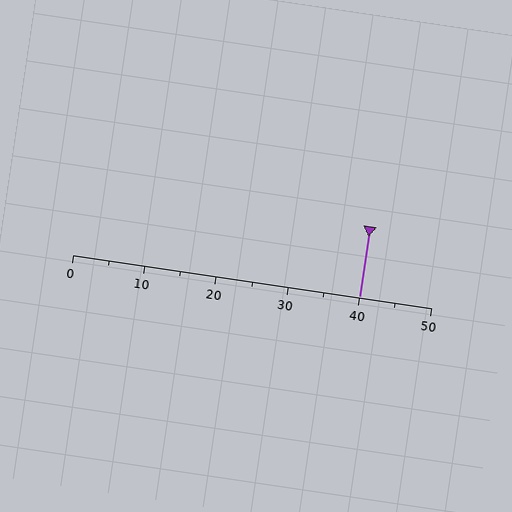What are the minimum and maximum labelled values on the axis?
The axis runs from 0 to 50.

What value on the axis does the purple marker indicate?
The marker indicates approximately 40.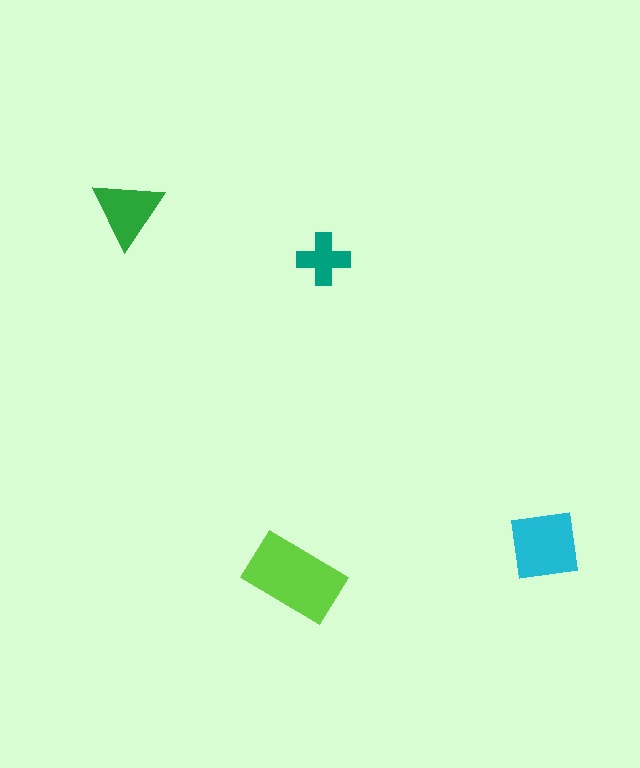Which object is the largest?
The lime rectangle.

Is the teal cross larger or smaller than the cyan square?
Smaller.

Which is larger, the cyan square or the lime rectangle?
The lime rectangle.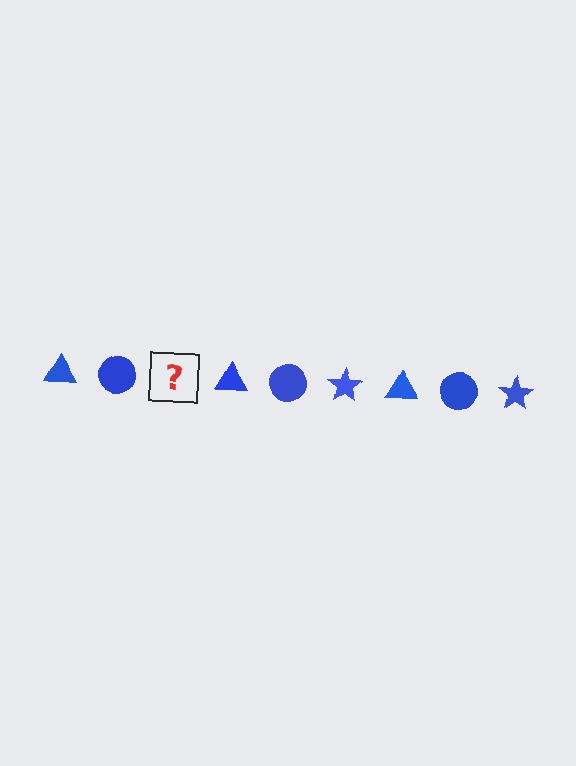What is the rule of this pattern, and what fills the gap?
The rule is that the pattern cycles through triangle, circle, star shapes in blue. The gap should be filled with a blue star.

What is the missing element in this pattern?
The missing element is a blue star.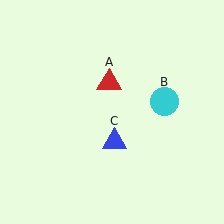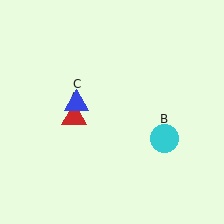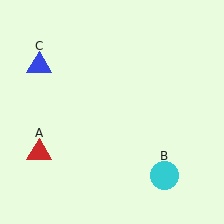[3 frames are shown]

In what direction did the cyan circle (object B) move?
The cyan circle (object B) moved down.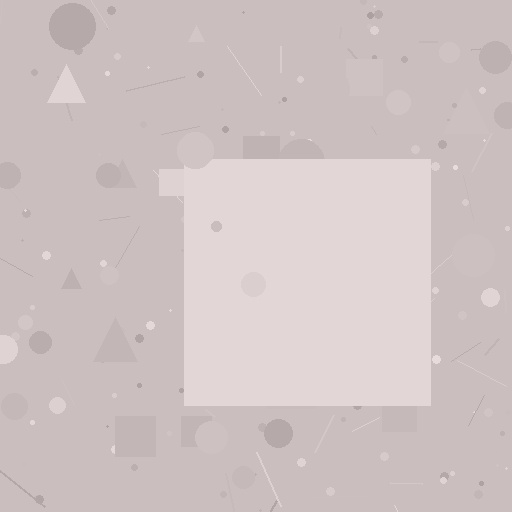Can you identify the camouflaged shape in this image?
The camouflaged shape is a square.